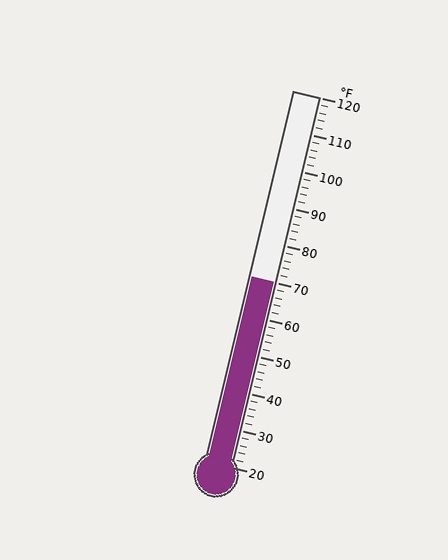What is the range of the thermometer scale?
The thermometer scale ranges from 20°F to 120°F.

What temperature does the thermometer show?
The thermometer shows approximately 70°F.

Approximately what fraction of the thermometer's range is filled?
The thermometer is filled to approximately 50% of its range.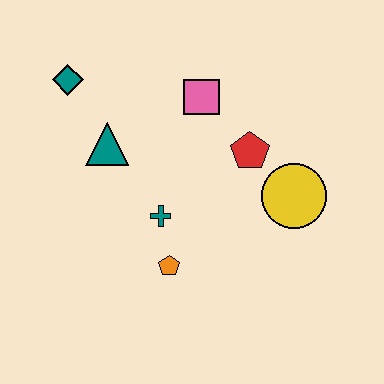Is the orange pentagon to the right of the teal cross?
Yes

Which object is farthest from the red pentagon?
The teal diamond is farthest from the red pentagon.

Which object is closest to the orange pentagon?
The teal cross is closest to the orange pentagon.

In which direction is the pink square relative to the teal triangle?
The pink square is to the right of the teal triangle.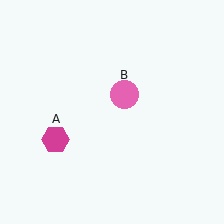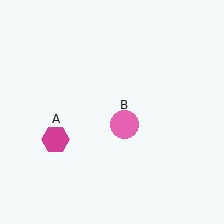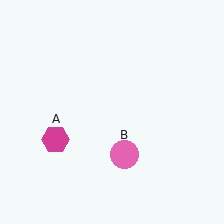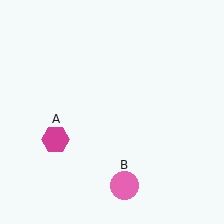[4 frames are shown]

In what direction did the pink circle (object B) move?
The pink circle (object B) moved down.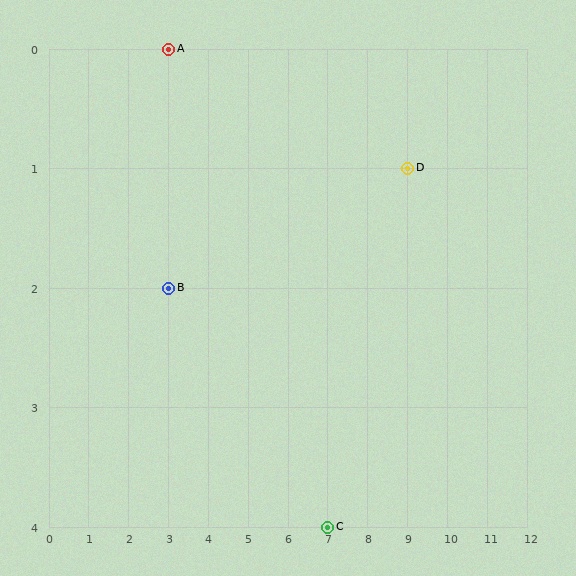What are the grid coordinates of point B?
Point B is at grid coordinates (3, 2).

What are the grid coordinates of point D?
Point D is at grid coordinates (9, 1).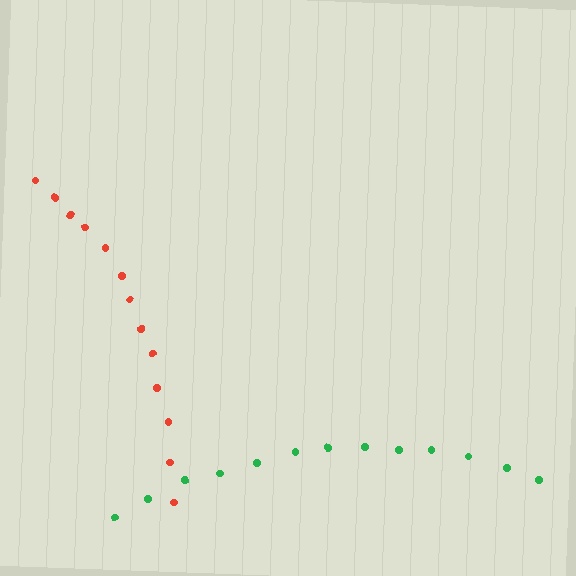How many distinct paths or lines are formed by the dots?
There are 2 distinct paths.